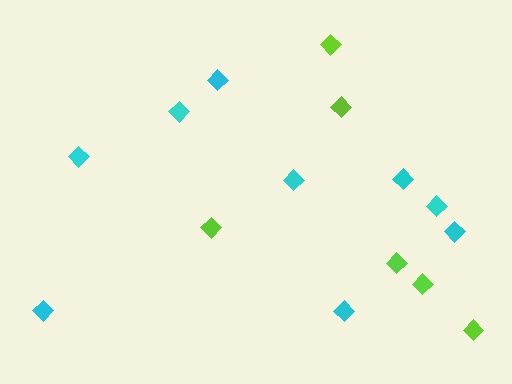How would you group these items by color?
There are 2 groups: one group of cyan diamonds (9) and one group of lime diamonds (6).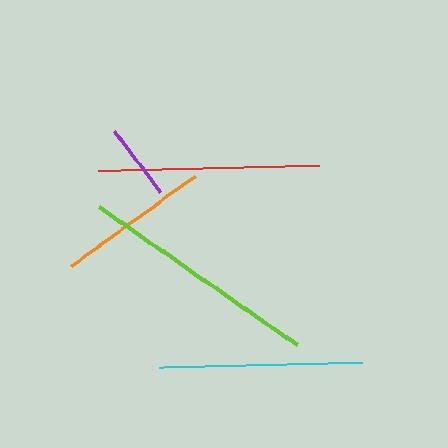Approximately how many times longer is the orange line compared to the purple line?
The orange line is approximately 2.0 times the length of the purple line.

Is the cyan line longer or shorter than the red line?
The red line is longer than the cyan line.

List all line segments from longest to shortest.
From longest to shortest: lime, red, cyan, orange, purple.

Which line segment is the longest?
The lime line is the longest at approximately 241 pixels.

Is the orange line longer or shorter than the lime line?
The lime line is longer than the orange line.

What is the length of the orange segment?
The orange segment is approximately 153 pixels long.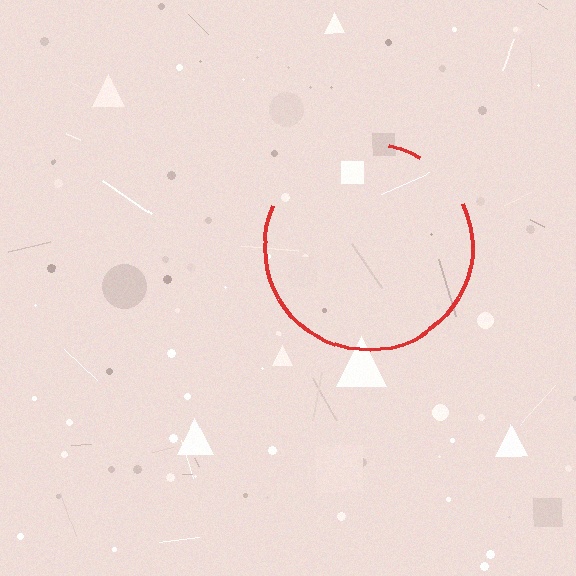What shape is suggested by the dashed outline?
The dashed outline suggests a circle.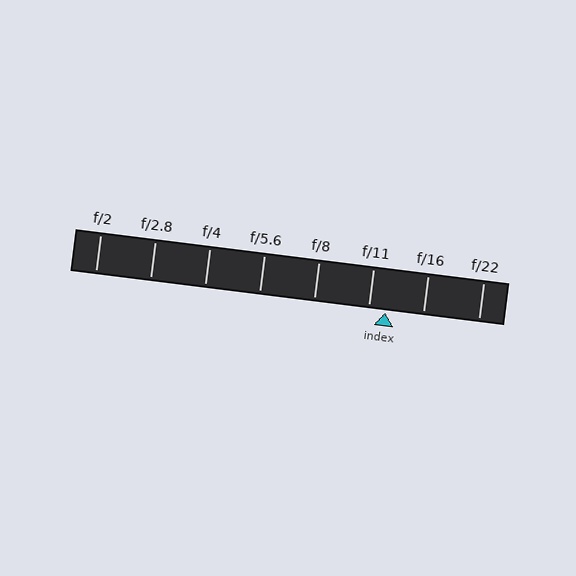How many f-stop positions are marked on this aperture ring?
There are 8 f-stop positions marked.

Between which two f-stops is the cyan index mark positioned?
The index mark is between f/11 and f/16.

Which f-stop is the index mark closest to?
The index mark is closest to f/11.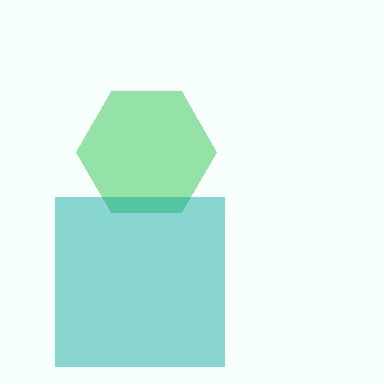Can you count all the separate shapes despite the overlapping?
Yes, there are 2 separate shapes.